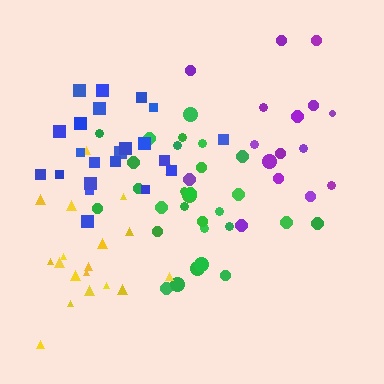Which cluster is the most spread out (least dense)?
Purple.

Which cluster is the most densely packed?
Blue.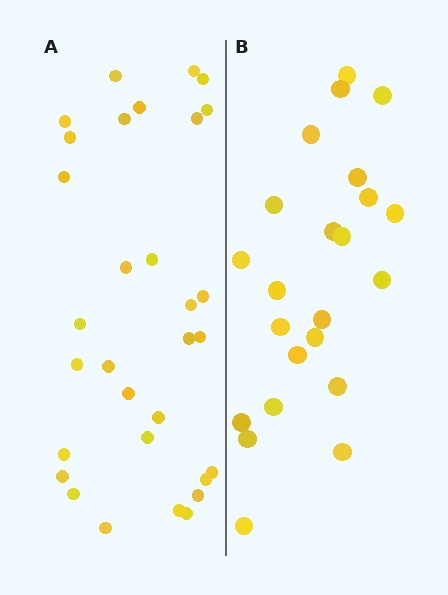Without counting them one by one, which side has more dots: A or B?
Region A (the left region) has more dots.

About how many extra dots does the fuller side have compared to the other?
Region A has roughly 8 or so more dots than region B.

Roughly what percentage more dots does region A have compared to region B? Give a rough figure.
About 35% more.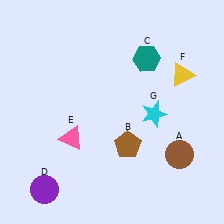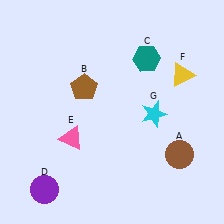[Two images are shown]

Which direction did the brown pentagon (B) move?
The brown pentagon (B) moved up.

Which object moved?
The brown pentagon (B) moved up.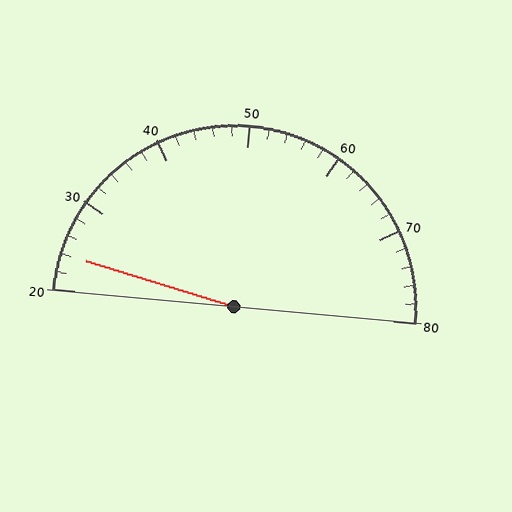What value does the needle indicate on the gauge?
The needle indicates approximately 24.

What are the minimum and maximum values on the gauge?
The gauge ranges from 20 to 80.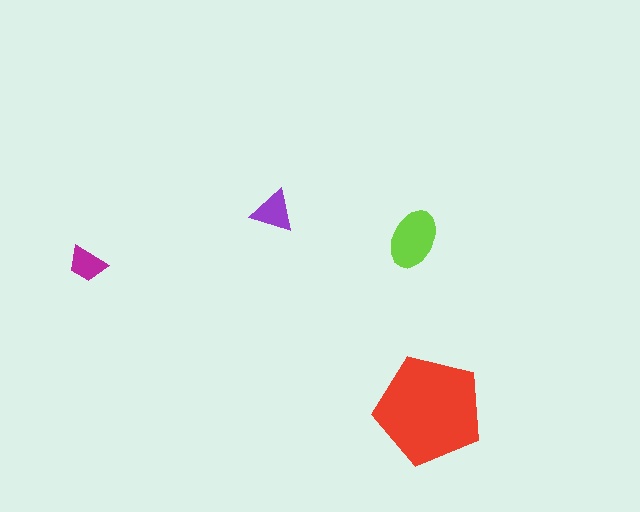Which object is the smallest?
The magenta trapezoid.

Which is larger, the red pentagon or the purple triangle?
The red pentagon.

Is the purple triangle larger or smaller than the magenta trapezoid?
Larger.